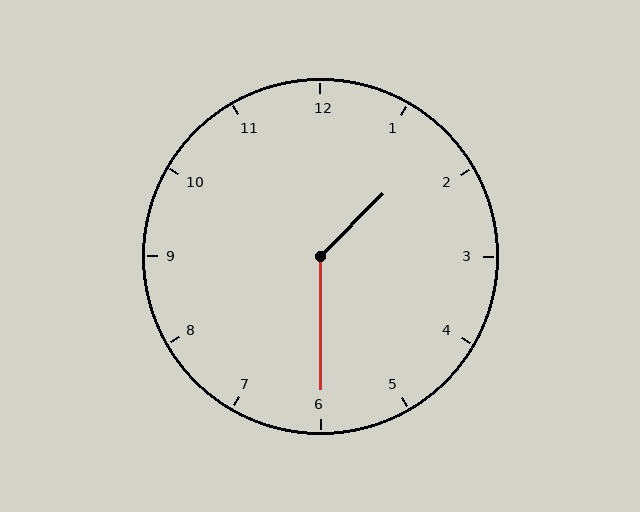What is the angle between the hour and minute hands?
Approximately 135 degrees.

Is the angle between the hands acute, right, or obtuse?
It is obtuse.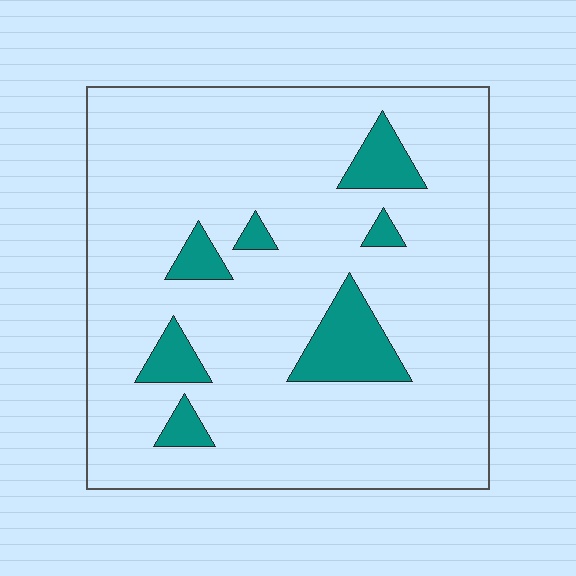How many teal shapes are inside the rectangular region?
7.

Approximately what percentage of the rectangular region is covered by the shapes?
Approximately 10%.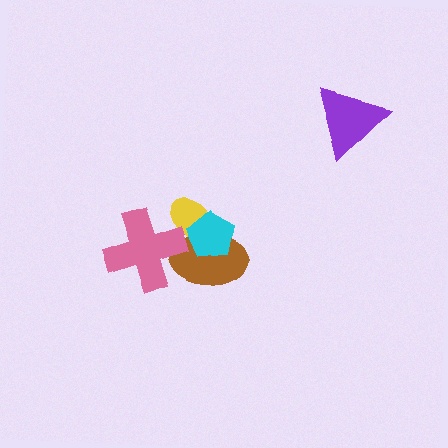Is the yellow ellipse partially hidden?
Yes, it is partially covered by another shape.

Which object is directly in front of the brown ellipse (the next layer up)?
The cyan pentagon is directly in front of the brown ellipse.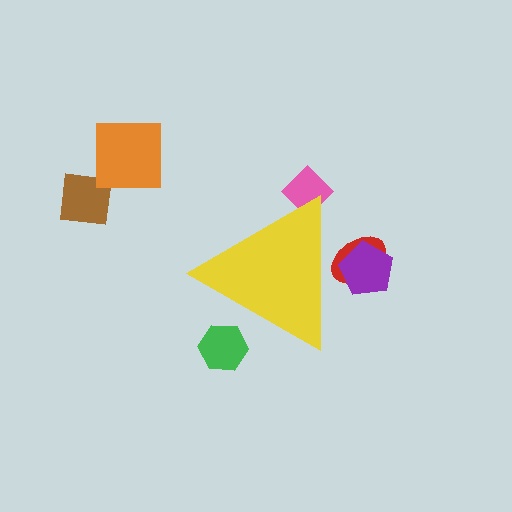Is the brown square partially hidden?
No, the brown square is fully visible.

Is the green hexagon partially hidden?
Yes, the green hexagon is partially hidden behind the yellow triangle.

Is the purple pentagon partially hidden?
Yes, the purple pentagon is partially hidden behind the yellow triangle.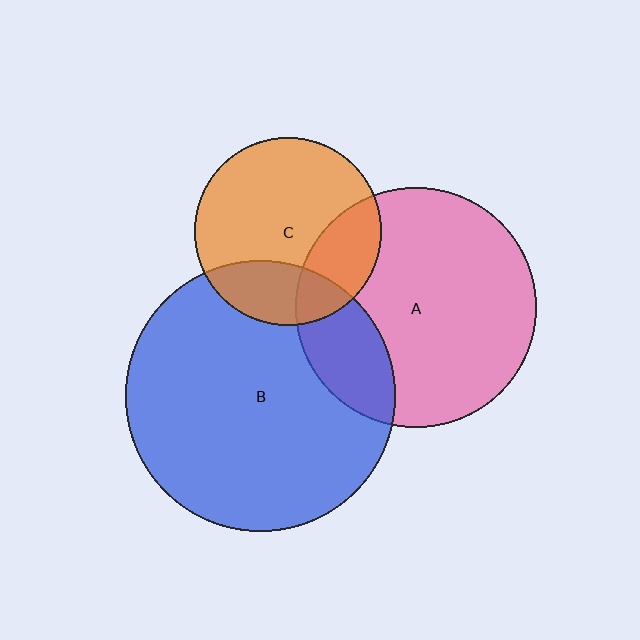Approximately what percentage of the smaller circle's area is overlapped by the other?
Approximately 25%.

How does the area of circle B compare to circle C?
Approximately 2.1 times.